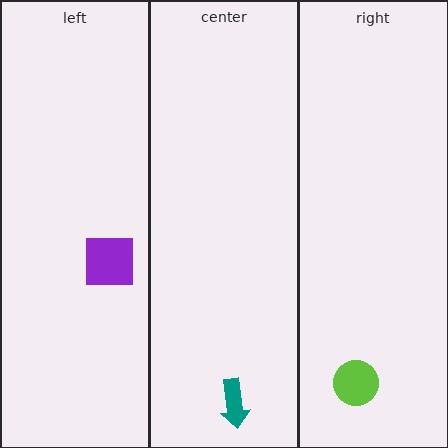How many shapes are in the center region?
1.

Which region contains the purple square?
The left region.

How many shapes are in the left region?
1.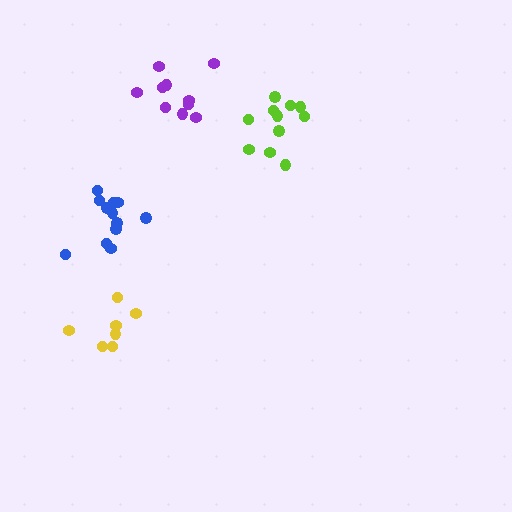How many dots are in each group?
Group 1: 12 dots, Group 2: 10 dots, Group 3: 11 dots, Group 4: 7 dots (40 total).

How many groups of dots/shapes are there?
There are 4 groups.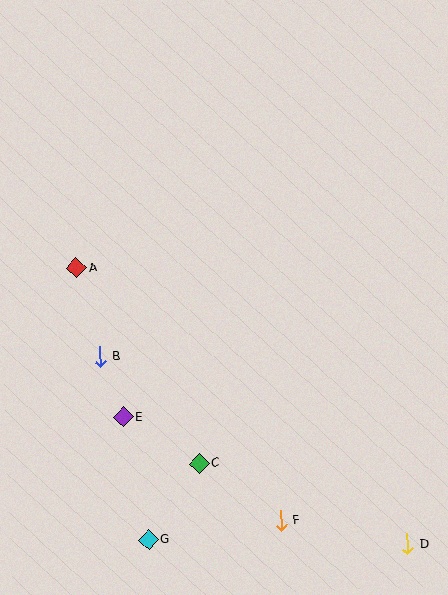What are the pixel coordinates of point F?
Point F is at (281, 521).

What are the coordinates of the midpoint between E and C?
The midpoint between E and C is at (161, 440).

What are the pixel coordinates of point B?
Point B is at (100, 357).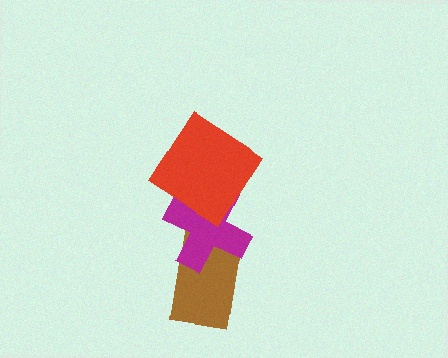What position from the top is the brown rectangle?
The brown rectangle is 3rd from the top.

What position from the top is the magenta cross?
The magenta cross is 2nd from the top.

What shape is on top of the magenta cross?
The red diamond is on top of the magenta cross.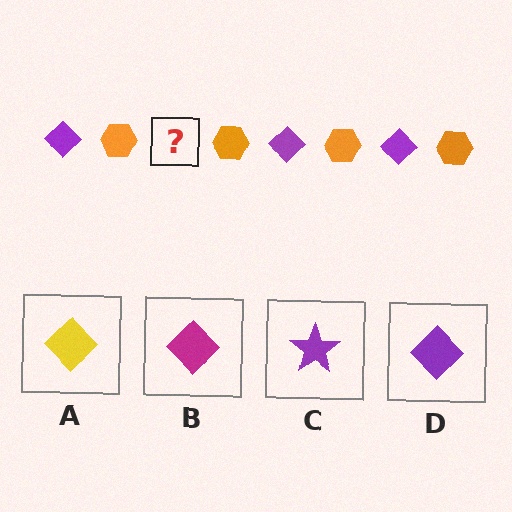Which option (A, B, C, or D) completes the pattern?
D.